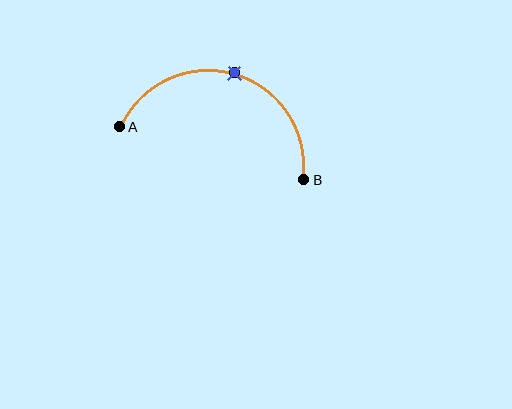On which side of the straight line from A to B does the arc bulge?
The arc bulges above the straight line connecting A and B.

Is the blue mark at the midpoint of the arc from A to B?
Yes. The blue mark lies on the arc at equal arc-length from both A and B — it is the arc midpoint.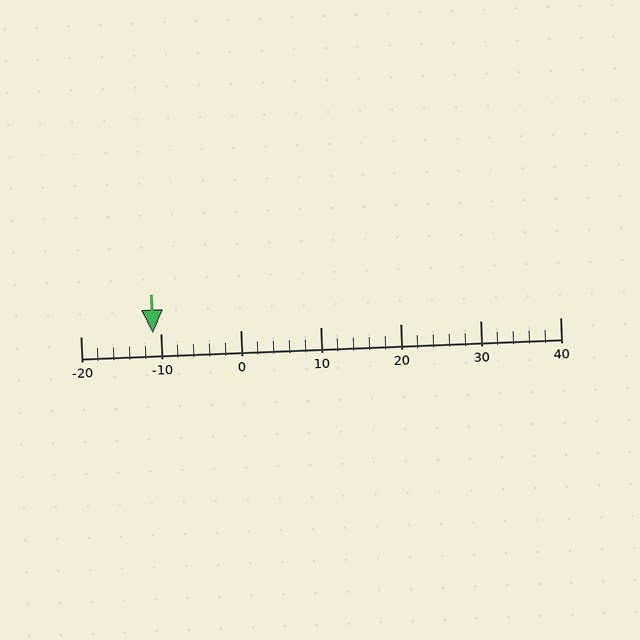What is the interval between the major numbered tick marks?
The major tick marks are spaced 10 units apart.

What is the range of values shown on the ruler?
The ruler shows values from -20 to 40.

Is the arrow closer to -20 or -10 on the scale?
The arrow is closer to -10.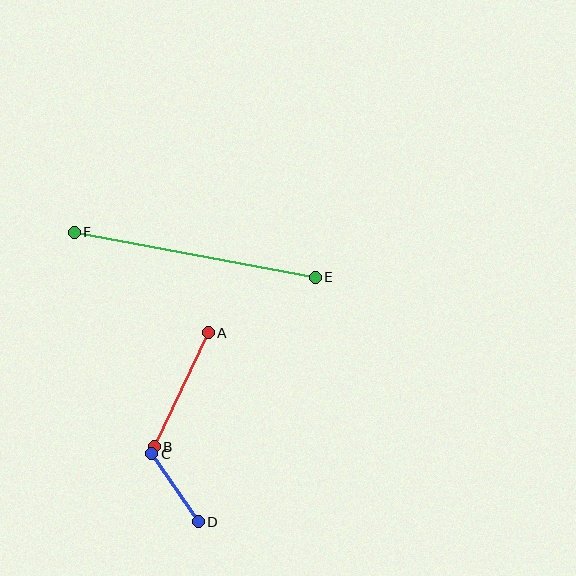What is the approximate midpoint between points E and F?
The midpoint is at approximately (195, 255) pixels.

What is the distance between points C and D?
The distance is approximately 82 pixels.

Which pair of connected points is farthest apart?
Points E and F are farthest apart.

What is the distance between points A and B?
The distance is approximately 126 pixels.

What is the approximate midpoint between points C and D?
The midpoint is at approximately (175, 488) pixels.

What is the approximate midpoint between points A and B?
The midpoint is at approximately (181, 390) pixels.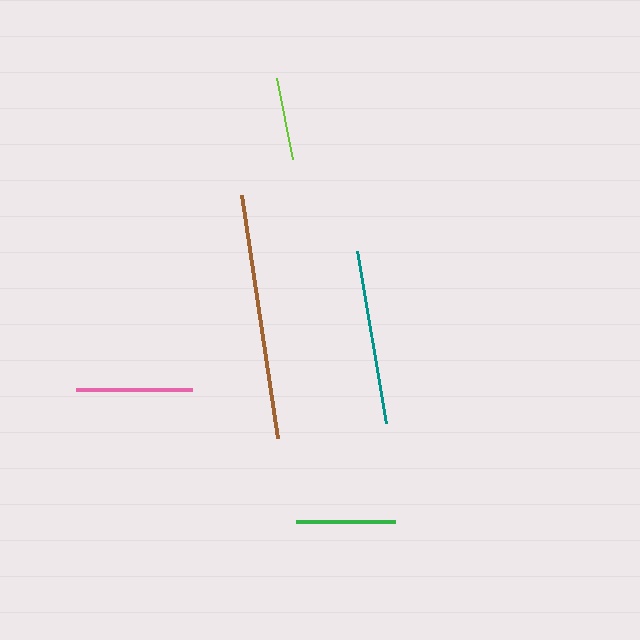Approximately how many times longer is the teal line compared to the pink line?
The teal line is approximately 1.5 times the length of the pink line.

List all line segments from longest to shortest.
From longest to shortest: brown, teal, pink, green, lime.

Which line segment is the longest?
The brown line is the longest at approximately 247 pixels.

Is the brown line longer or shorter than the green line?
The brown line is longer than the green line.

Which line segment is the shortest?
The lime line is the shortest at approximately 83 pixels.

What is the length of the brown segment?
The brown segment is approximately 247 pixels long.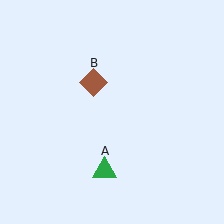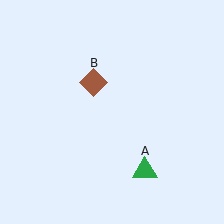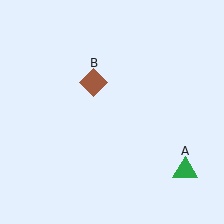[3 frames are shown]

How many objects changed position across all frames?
1 object changed position: green triangle (object A).